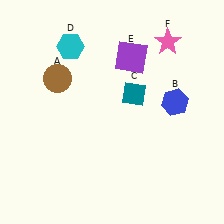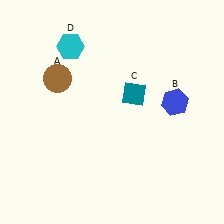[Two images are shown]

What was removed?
The pink star (F), the purple square (E) were removed in Image 2.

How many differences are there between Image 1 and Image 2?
There are 2 differences between the two images.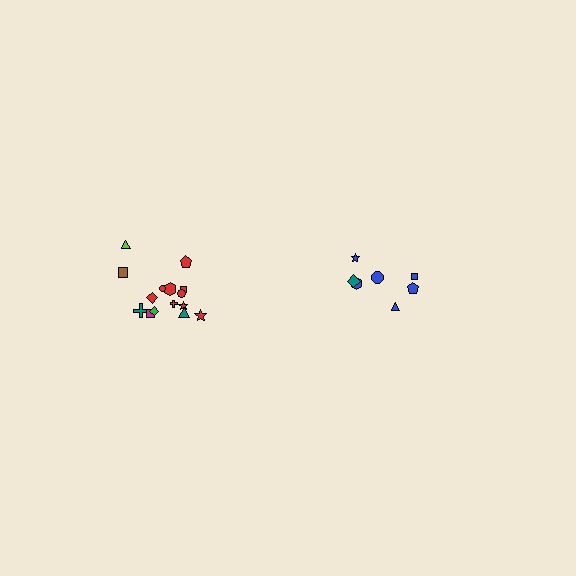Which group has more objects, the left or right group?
The left group.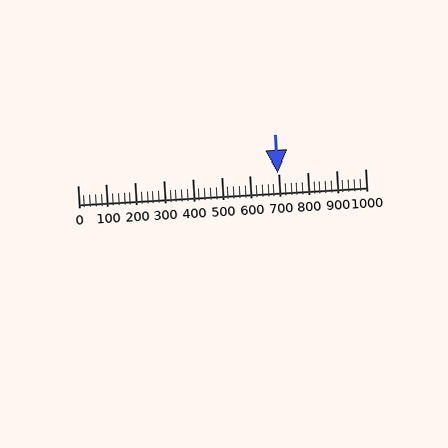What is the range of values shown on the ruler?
The ruler shows values from 0 to 1000.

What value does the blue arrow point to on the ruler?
The blue arrow points to approximately 697.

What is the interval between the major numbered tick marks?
The major tick marks are spaced 100 units apart.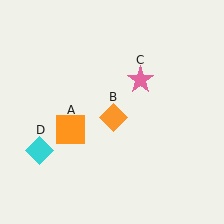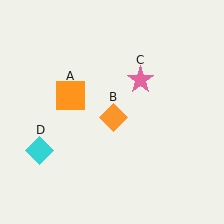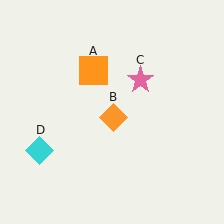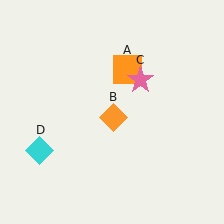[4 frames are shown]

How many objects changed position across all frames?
1 object changed position: orange square (object A).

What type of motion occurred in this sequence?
The orange square (object A) rotated clockwise around the center of the scene.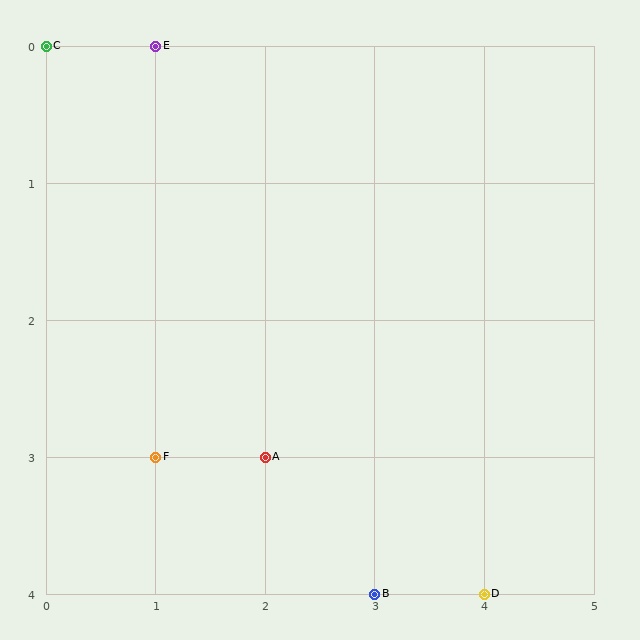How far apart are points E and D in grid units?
Points E and D are 3 columns and 4 rows apart (about 5.0 grid units diagonally).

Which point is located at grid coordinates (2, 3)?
Point A is at (2, 3).